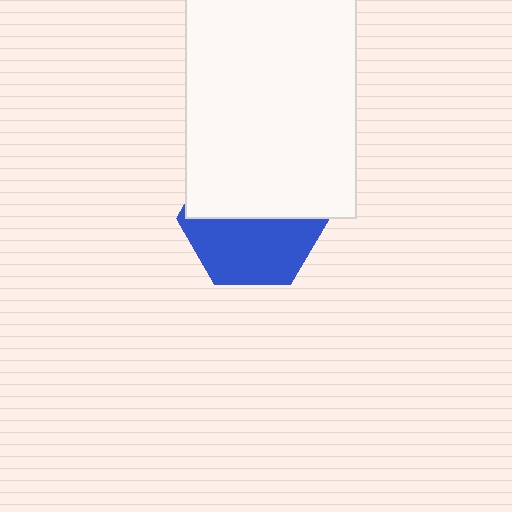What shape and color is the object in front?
The object in front is a white rectangle.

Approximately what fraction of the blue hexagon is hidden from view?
Roughly 50% of the blue hexagon is hidden behind the white rectangle.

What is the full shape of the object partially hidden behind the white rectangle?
The partially hidden object is a blue hexagon.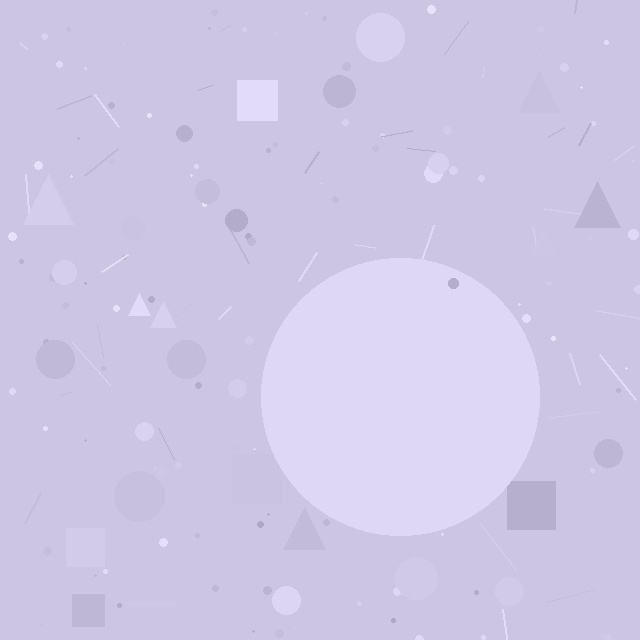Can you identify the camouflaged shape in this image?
The camouflaged shape is a circle.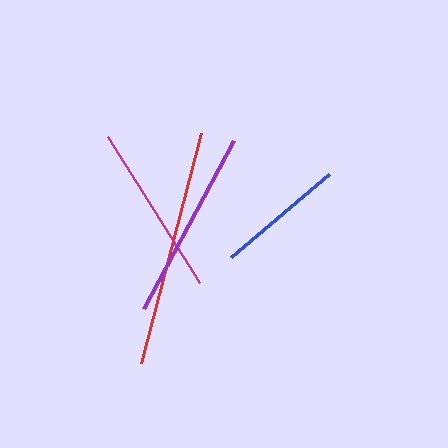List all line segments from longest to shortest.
From longest to shortest: red, purple, magenta, blue.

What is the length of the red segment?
The red segment is approximately 238 pixels long.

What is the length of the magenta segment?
The magenta segment is approximately 173 pixels long.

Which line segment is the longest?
The red line is the longest at approximately 238 pixels.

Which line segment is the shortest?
The blue line is the shortest at approximately 128 pixels.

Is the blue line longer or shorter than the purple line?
The purple line is longer than the blue line.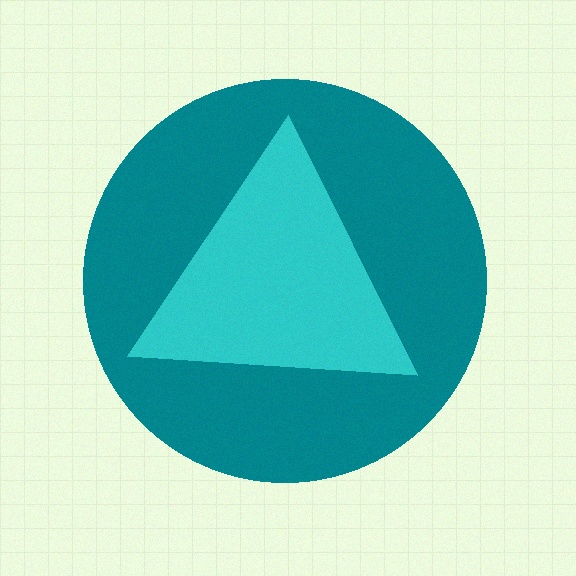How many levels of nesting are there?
2.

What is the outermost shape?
The teal circle.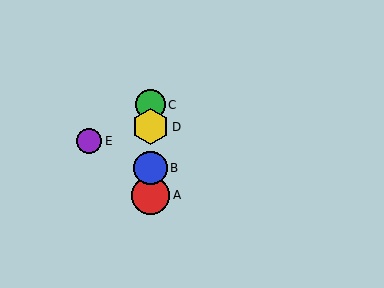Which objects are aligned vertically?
Objects A, B, C, D are aligned vertically.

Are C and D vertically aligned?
Yes, both are at x≈151.